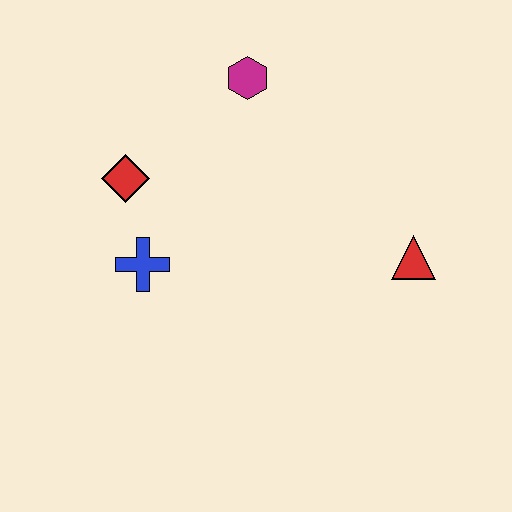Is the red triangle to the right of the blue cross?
Yes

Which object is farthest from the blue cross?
The red triangle is farthest from the blue cross.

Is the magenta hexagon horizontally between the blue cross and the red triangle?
Yes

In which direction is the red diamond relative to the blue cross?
The red diamond is above the blue cross.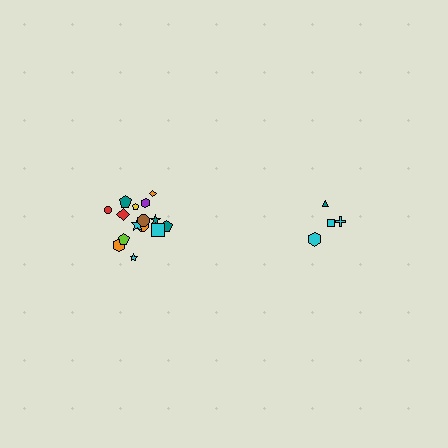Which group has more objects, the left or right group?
The left group.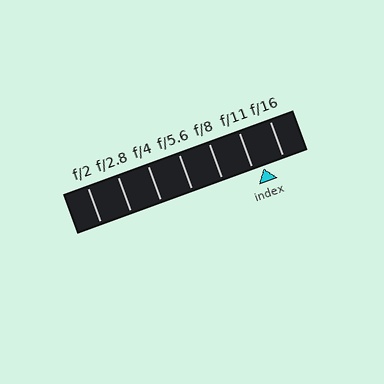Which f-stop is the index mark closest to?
The index mark is closest to f/11.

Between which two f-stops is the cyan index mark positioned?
The index mark is between f/11 and f/16.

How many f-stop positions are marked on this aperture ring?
There are 7 f-stop positions marked.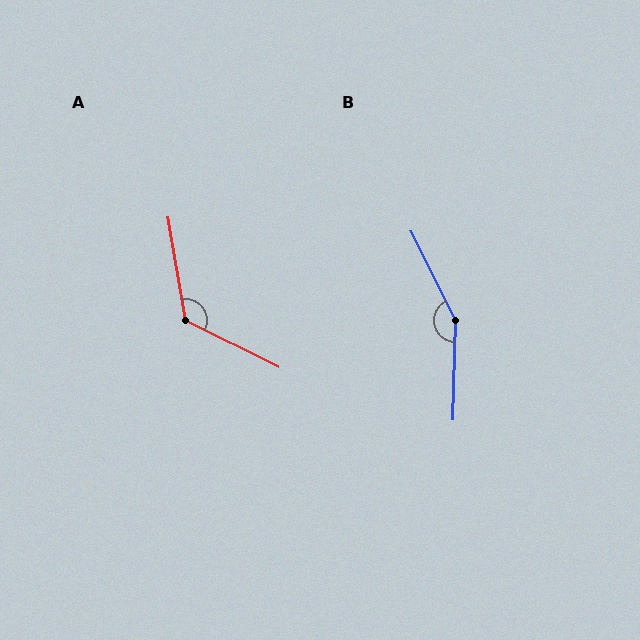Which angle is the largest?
B, at approximately 152 degrees.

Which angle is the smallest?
A, at approximately 126 degrees.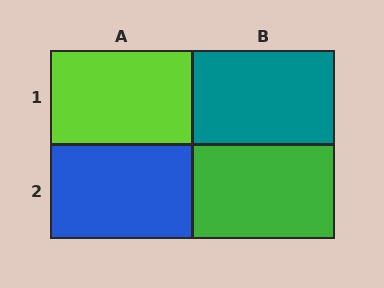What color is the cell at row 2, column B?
Green.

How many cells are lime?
1 cell is lime.